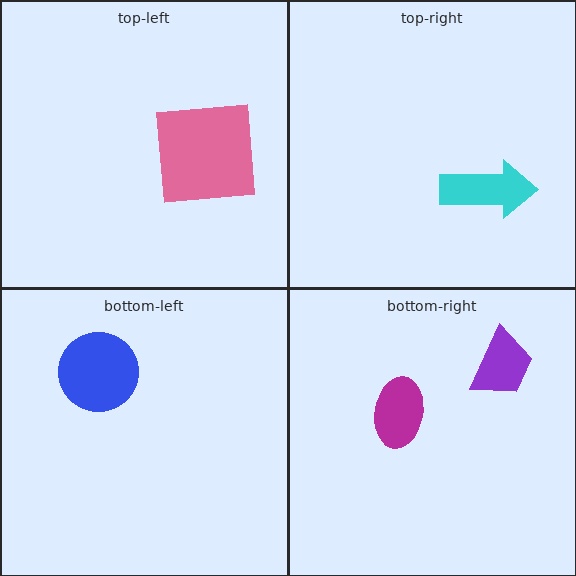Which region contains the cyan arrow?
The top-right region.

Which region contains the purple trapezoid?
The bottom-right region.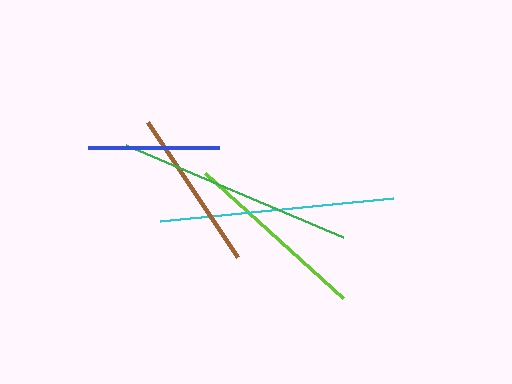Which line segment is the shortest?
The blue line is the shortest at approximately 131 pixels.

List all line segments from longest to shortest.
From longest to shortest: green, cyan, lime, brown, blue.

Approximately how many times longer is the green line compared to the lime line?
The green line is approximately 1.3 times the length of the lime line.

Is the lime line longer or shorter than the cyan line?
The cyan line is longer than the lime line.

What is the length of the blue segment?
The blue segment is approximately 131 pixels long.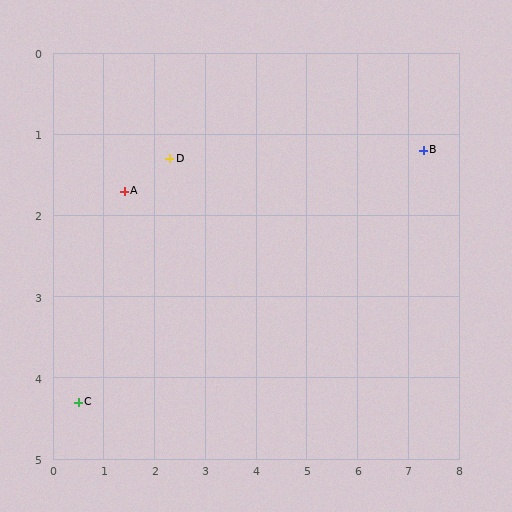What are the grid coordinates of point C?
Point C is at approximately (0.5, 4.3).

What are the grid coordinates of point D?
Point D is at approximately (2.3, 1.3).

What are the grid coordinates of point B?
Point B is at approximately (7.3, 1.2).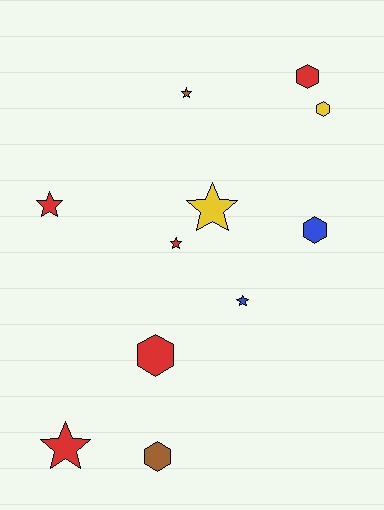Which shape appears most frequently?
Star, with 6 objects.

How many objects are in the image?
There are 11 objects.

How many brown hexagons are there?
There is 1 brown hexagon.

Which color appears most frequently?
Red, with 5 objects.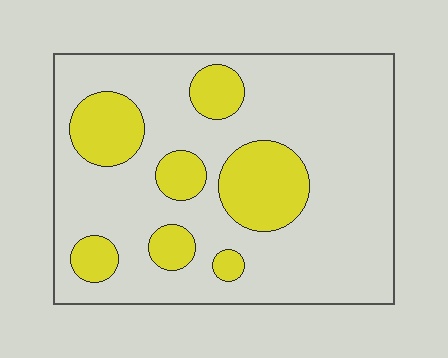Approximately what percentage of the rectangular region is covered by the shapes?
Approximately 25%.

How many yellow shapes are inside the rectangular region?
7.